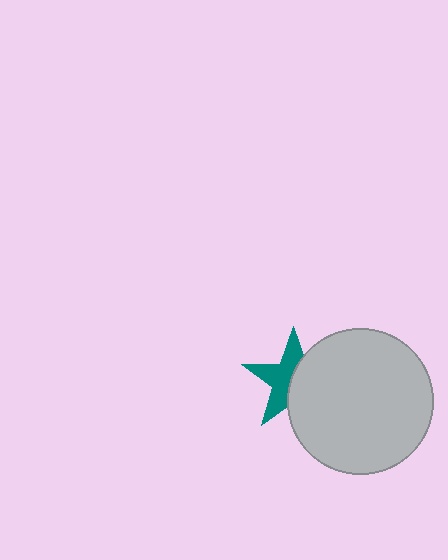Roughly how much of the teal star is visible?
About half of it is visible (roughly 52%).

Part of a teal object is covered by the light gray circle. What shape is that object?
It is a star.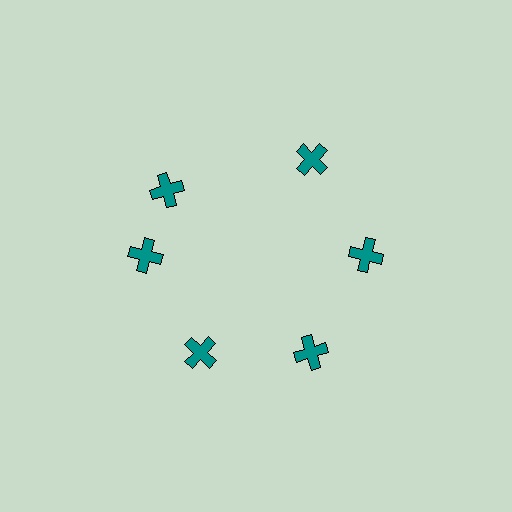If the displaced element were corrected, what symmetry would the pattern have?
It would have 6-fold rotational symmetry — the pattern would map onto itself every 60 degrees.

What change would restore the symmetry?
The symmetry would be restored by rotating it back into even spacing with its neighbors so that all 6 crosses sit at equal angles and equal distance from the center.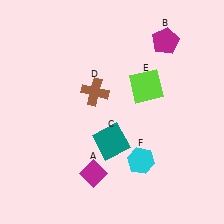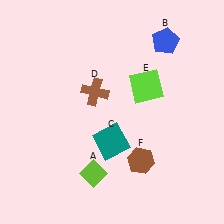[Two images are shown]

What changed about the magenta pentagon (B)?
In Image 1, B is magenta. In Image 2, it changed to blue.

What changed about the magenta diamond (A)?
In Image 1, A is magenta. In Image 2, it changed to lime.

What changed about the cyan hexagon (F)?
In Image 1, F is cyan. In Image 2, it changed to brown.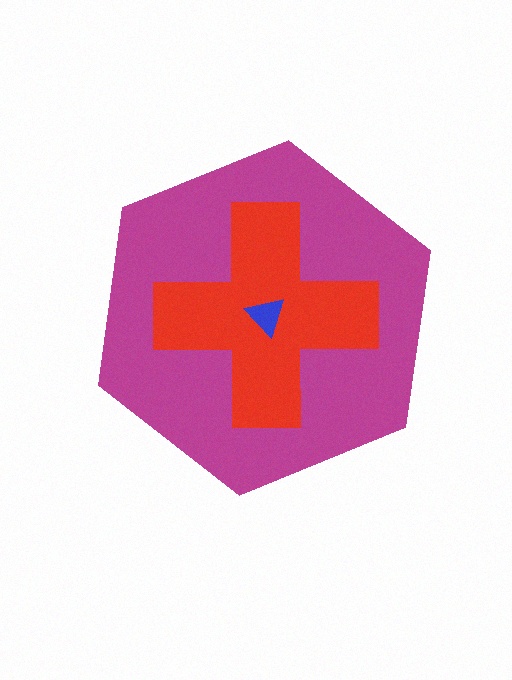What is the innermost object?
The blue triangle.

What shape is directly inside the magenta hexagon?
The red cross.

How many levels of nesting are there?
3.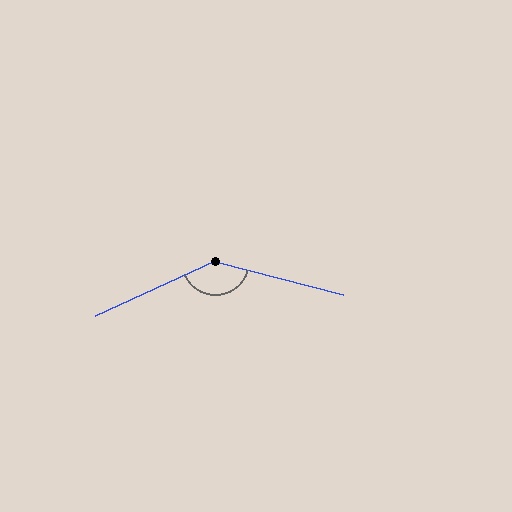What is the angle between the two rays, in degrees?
Approximately 141 degrees.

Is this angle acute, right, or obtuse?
It is obtuse.